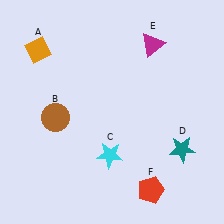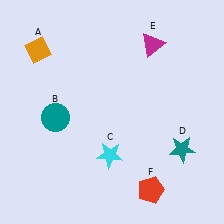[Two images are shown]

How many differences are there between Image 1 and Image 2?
There is 1 difference between the two images.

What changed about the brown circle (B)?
In Image 1, B is brown. In Image 2, it changed to teal.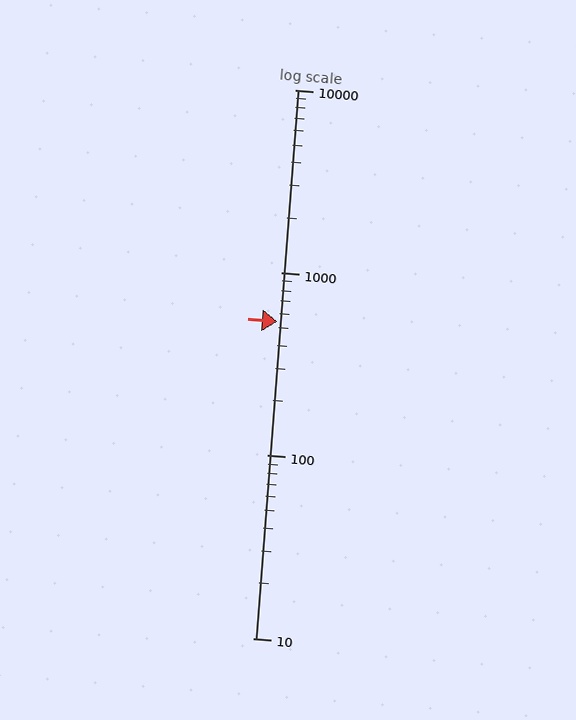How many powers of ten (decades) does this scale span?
The scale spans 3 decades, from 10 to 10000.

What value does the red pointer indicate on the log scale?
The pointer indicates approximately 540.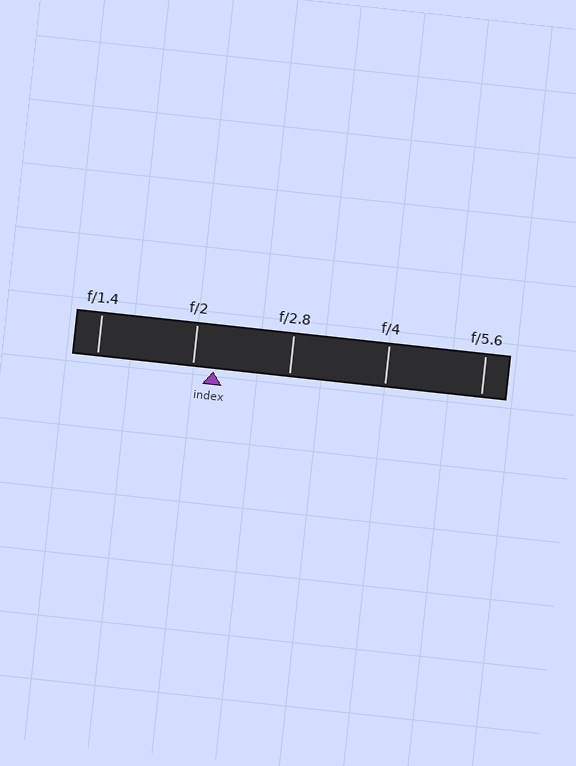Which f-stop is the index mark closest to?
The index mark is closest to f/2.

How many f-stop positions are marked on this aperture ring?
There are 5 f-stop positions marked.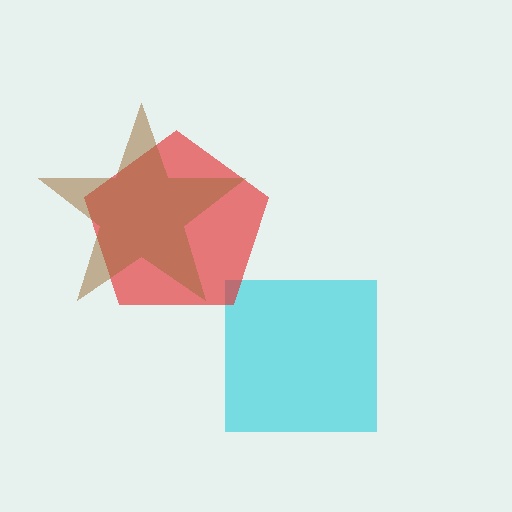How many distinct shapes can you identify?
There are 3 distinct shapes: a cyan square, a red pentagon, a brown star.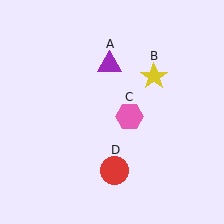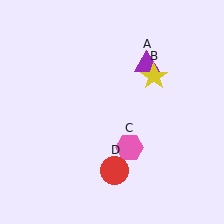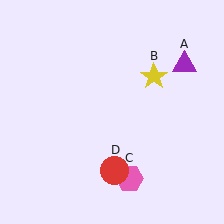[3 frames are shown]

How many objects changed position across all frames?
2 objects changed position: purple triangle (object A), pink hexagon (object C).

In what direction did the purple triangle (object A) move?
The purple triangle (object A) moved right.